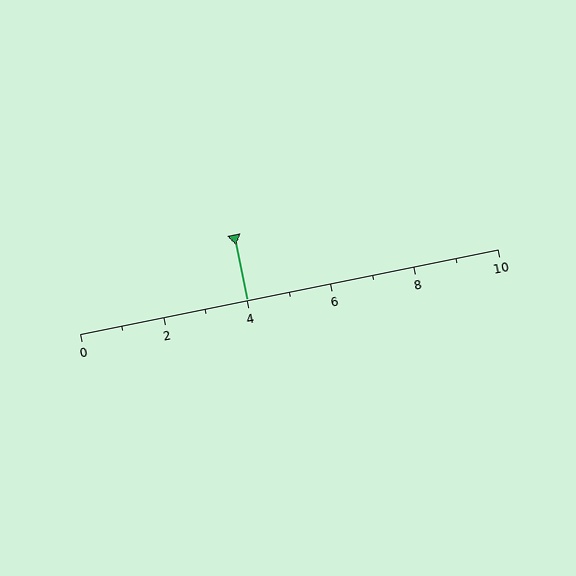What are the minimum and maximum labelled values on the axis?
The axis runs from 0 to 10.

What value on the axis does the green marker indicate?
The marker indicates approximately 4.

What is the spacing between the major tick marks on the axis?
The major ticks are spaced 2 apart.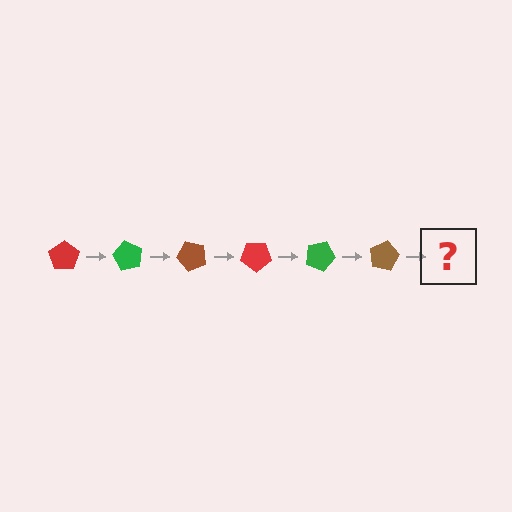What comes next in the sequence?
The next element should be a red pentagon, rotated 360 degrees from the start.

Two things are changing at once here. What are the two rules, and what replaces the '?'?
The two rules are that it rotates 60 degrees each step and the color cycles through red, green, and brown. The '?' should be a red pentagon, rotated 360 degrees from the start.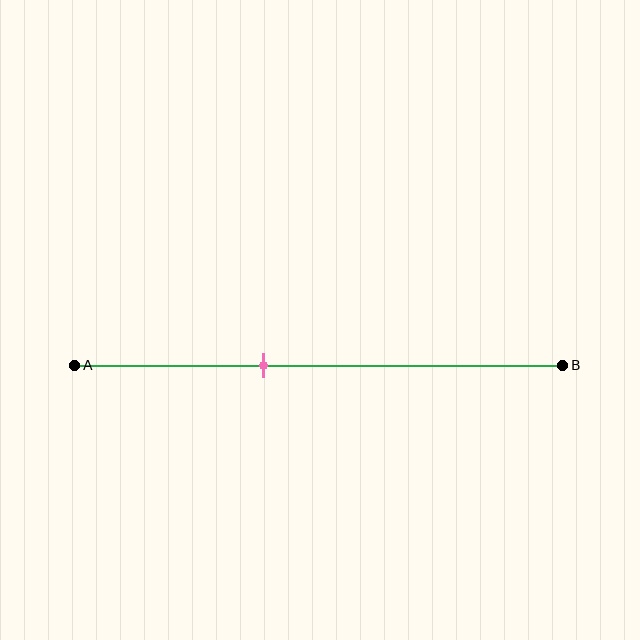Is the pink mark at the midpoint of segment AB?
No, the mark is at about 40% from A, not at the 50% midpoint.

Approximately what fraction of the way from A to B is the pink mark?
The pink mark is approximately 40% of the way from A to B.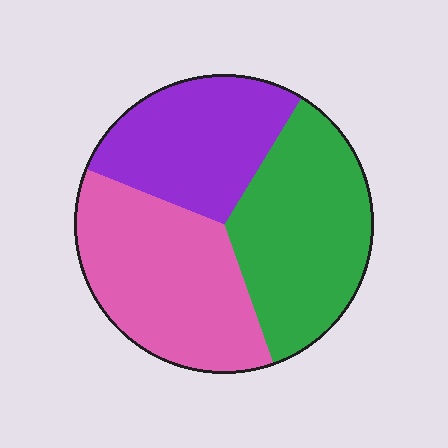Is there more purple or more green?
Green.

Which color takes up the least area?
Purple, at roughly 30%.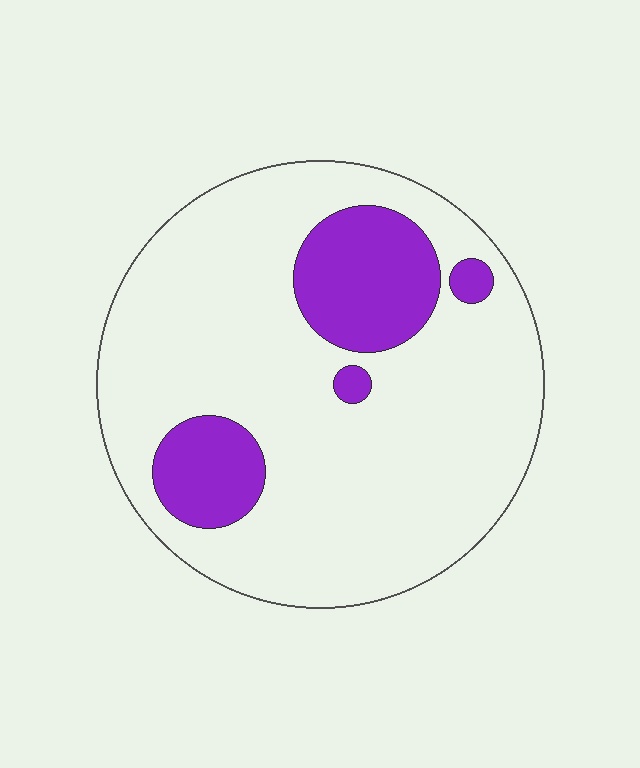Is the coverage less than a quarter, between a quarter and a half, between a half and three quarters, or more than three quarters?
Less than a quarter.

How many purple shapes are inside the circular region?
4.